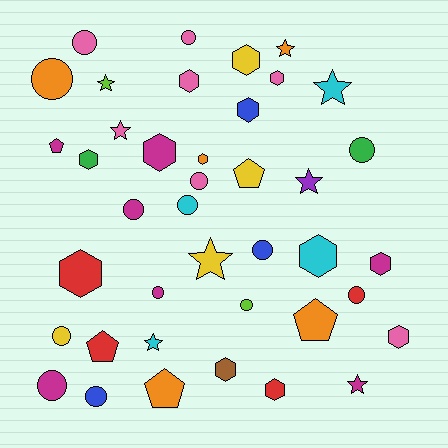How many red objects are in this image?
There are 4 red objects.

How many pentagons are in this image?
There are 5 pentagons.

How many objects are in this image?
There are 40 objects.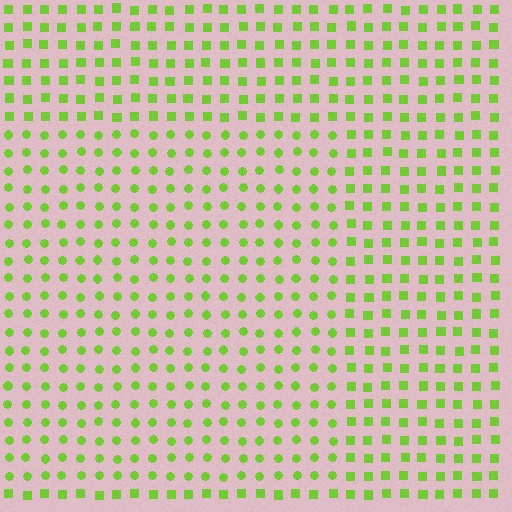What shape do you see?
I see a rectangle.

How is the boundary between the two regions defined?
The boundary is defined by a change in element shape: circles inside vs. squares outside. All elements share the same color and spacing.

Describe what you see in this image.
The image is filled with small lime elements arranged in a uniform grid. A rectangle-shaped region contains circles, while the surrounding area contains squares. The boundary is defined purely by the change in element shape.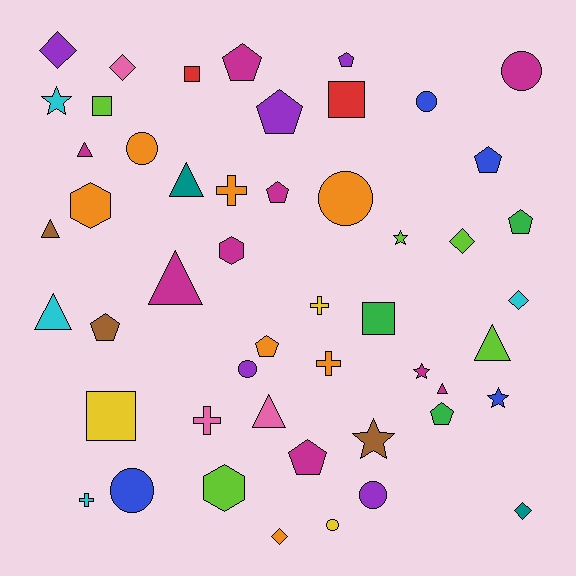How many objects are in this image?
There are 50 objects.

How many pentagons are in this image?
There are 10 pentagons.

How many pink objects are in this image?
There are 3 pink objects.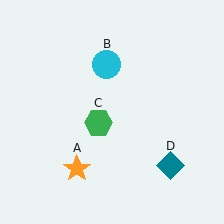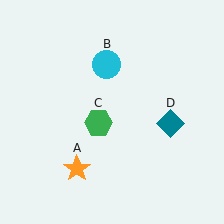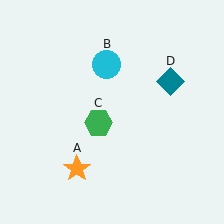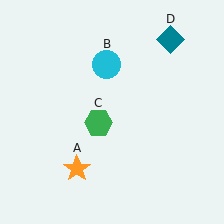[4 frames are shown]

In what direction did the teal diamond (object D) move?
The teal diamond (object D) moved up.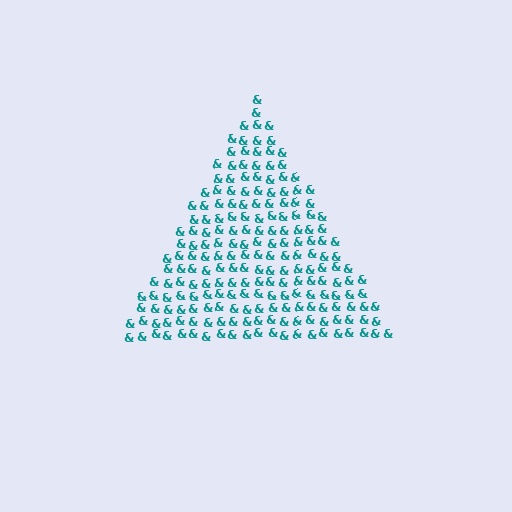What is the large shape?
The large shape is a triangle.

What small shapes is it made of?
It is made of small ampersands.